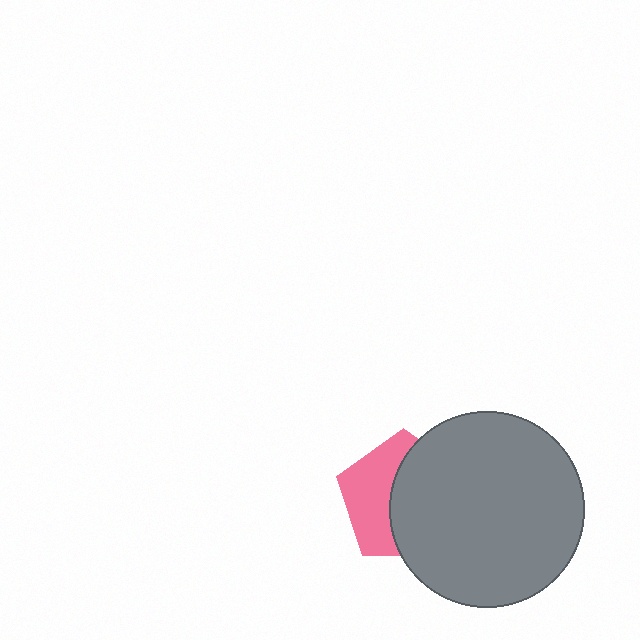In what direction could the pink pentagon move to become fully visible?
The pink pentagon could move left. That would shift it out from behind the gray circle entirely.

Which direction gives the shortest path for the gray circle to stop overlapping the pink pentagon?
Moving right gives the shortest separation.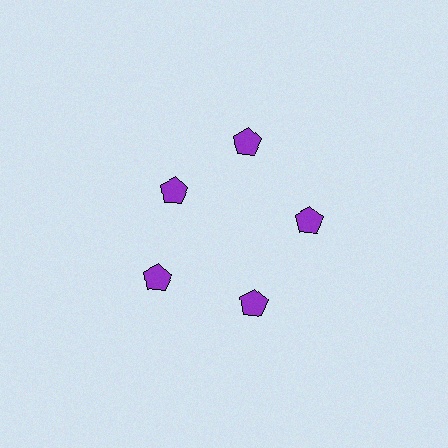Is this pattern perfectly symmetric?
No. The 5 purple pentagons are arranged in a ring, but one element near the 10 o'clock position is pulled inward toward the center, breaking the 5-fold rotational symmetry.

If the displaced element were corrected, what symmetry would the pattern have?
It would have 5-fold rotational symmetry — the pattern would map onto itself every 72 degrees.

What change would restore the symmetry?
The symmetry would be restored by moving it outward, back onto the ring so that all 5 pentagons sit at equal angles and equal distance from the center.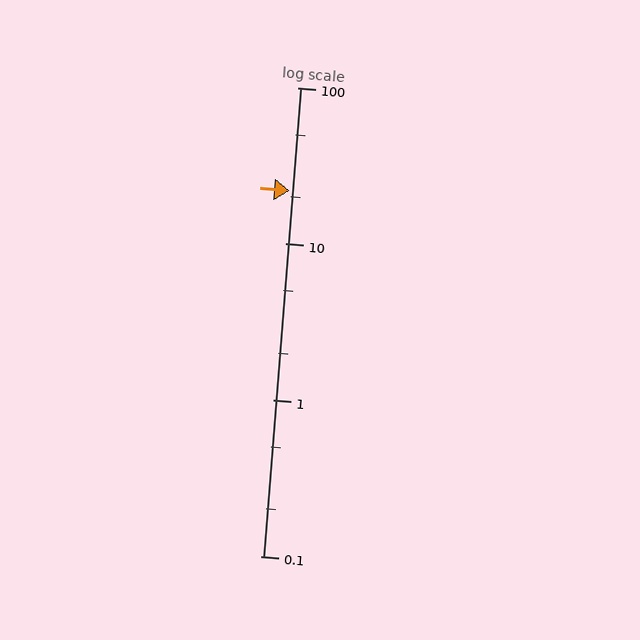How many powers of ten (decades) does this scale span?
The scale spans 3 decades, from 0.1 to 100.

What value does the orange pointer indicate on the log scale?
The pointer indicates approximately 22.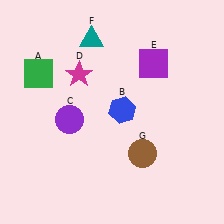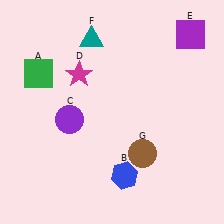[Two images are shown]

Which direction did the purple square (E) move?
The purple square (E) moved right.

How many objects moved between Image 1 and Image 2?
2 objects moved between the two images.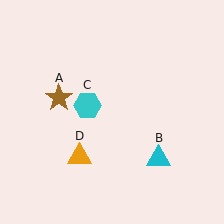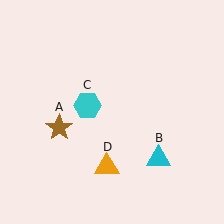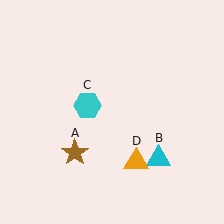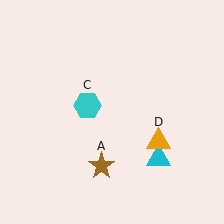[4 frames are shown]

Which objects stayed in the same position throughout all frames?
Cyan triangle (object B) and cyan hexagon (object C) remained stationary.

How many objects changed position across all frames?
2 objects changed position: brown star (object A), orange triangle (object D).